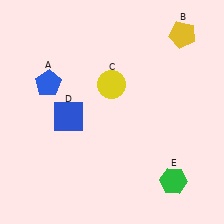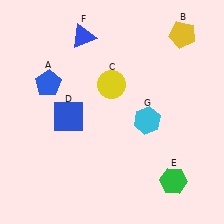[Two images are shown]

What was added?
A blue triangle (F), a cyan hexagon (G) were added in Image 2.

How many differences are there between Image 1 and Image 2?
There are 2 differences between the two images.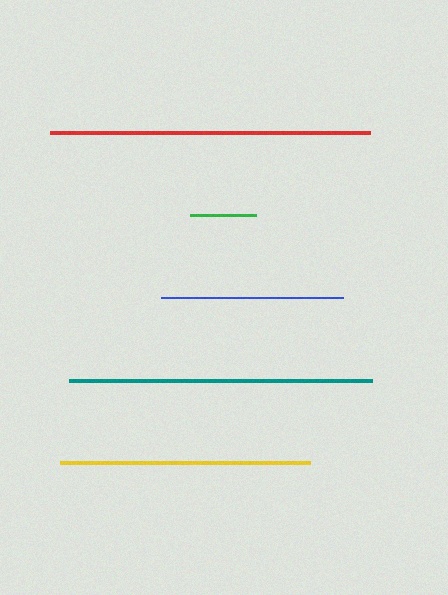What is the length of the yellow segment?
The yellow segment is approximately 250 pixels long.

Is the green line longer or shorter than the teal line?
The teal line is longer than the green line.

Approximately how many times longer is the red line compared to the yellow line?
The red line is approximately 1.3 times the length of the yellow line.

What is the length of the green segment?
The green segment is approximately 66 pixels long.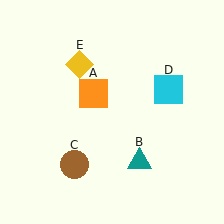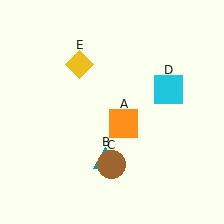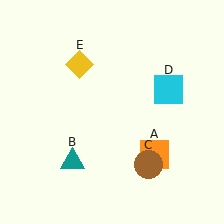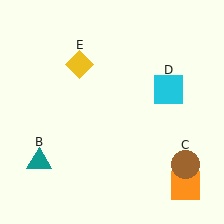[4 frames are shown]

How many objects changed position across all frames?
3 objects changed position: orange square (object A), teal triangle (object B), brown circle (object C).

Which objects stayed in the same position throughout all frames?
Cyan square (object D) and yellow diamond (object E) remained stationary.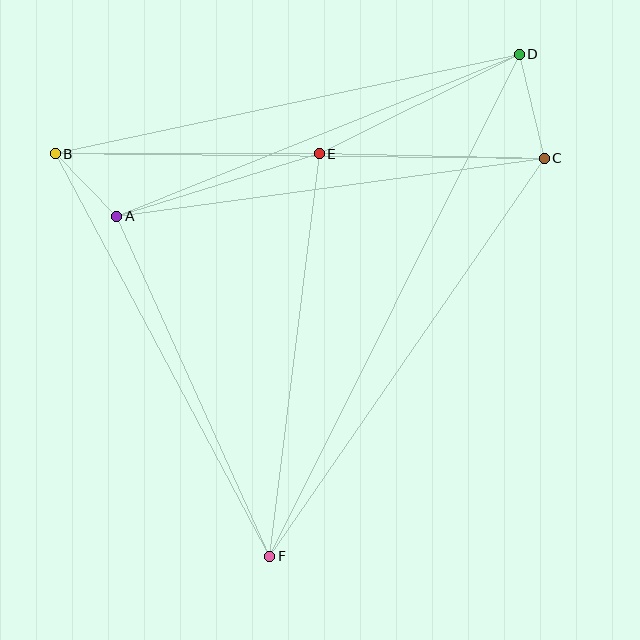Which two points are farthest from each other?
Points D and F are farthest from each other.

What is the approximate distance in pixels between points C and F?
The distance between C and F is approximately 484 pixels.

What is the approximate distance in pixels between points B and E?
The distance between B and E is approximately 264 pixels.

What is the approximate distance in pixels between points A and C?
The distance between A and C is approximately 432 pixels.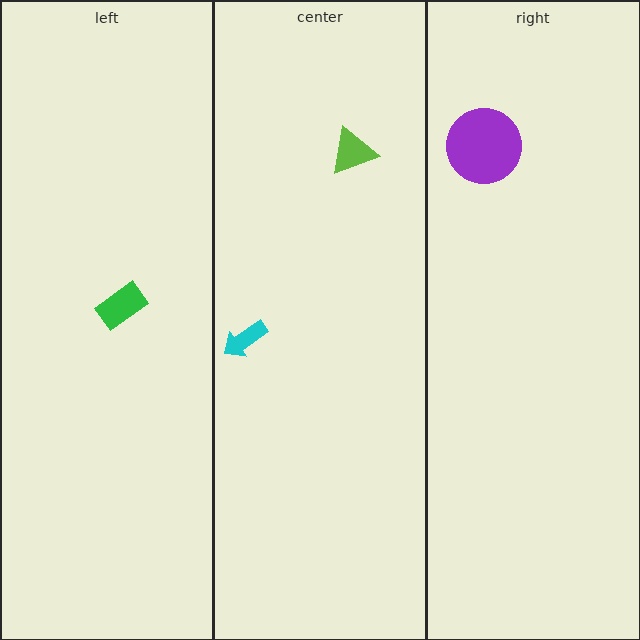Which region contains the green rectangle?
The left region.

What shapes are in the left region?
The green rectangle.